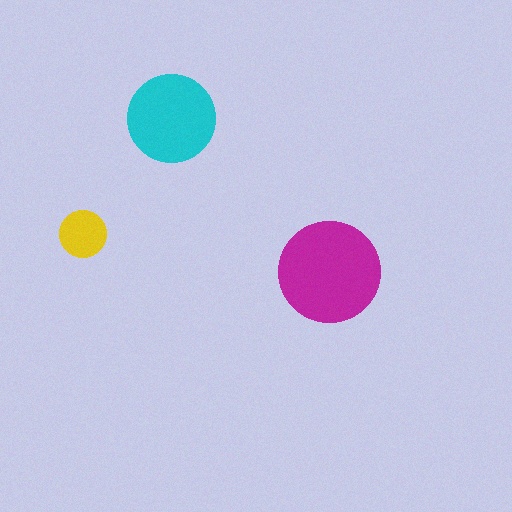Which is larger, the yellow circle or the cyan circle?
The cyan one.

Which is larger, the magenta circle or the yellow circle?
The magenta one.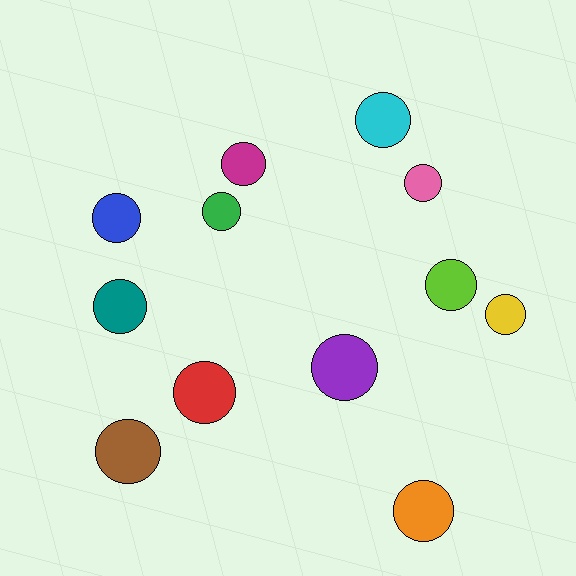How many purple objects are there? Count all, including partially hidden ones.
There is 1 purple object.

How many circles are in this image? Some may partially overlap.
There are 12 circles.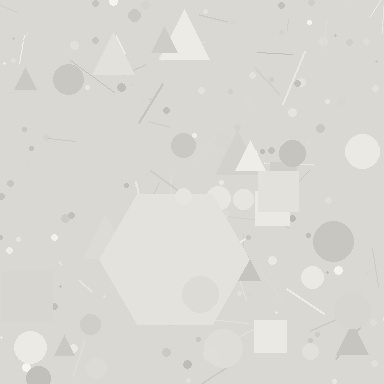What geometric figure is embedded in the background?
A hexagon is embedded in the background.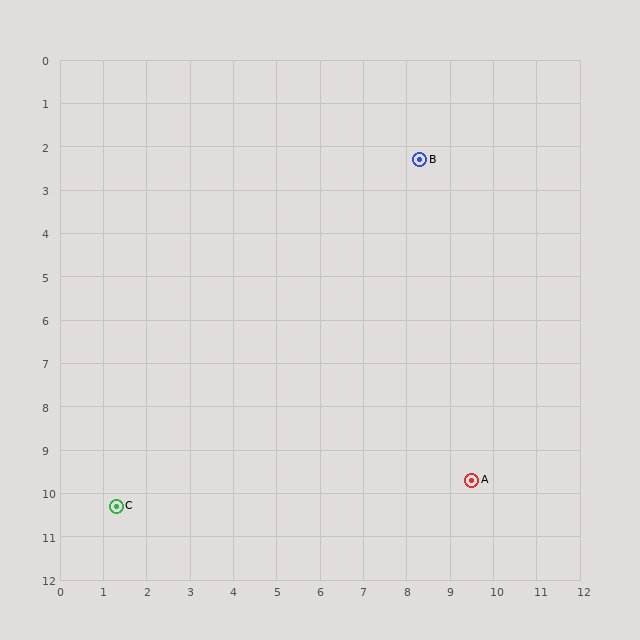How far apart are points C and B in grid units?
Points C and B are about 10.6 grid units apart.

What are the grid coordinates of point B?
Point B is at approximately (8.3, 2.3).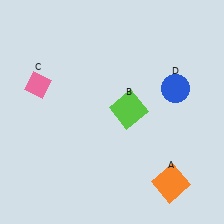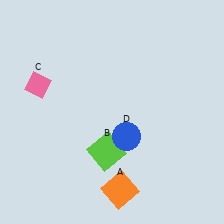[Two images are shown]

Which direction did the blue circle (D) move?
The blue circle (D) moved left.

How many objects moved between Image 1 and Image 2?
3 objects moved between the two images.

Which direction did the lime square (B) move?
The lime square (B) moved down.